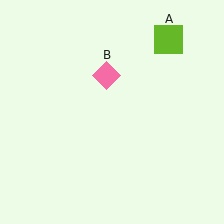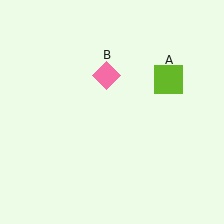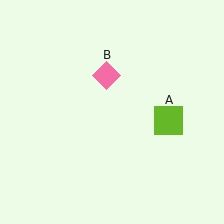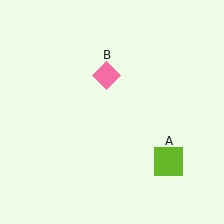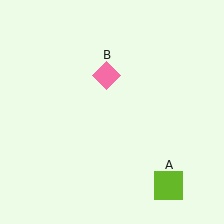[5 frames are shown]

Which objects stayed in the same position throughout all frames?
Pink diamond (object B) remained stationary.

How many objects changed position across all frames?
1 object changed position: lime square (object A).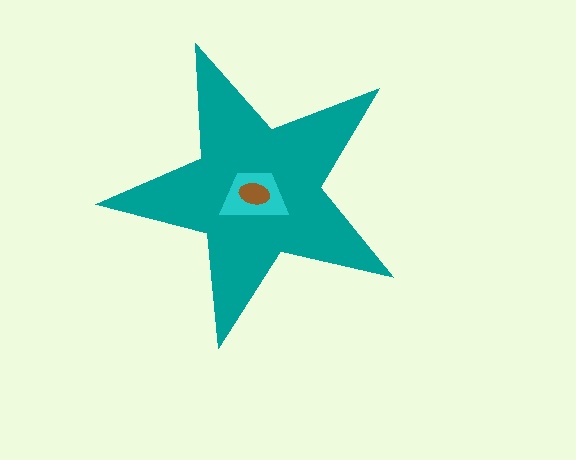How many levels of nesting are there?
3.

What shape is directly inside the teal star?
The cyan trapezoid.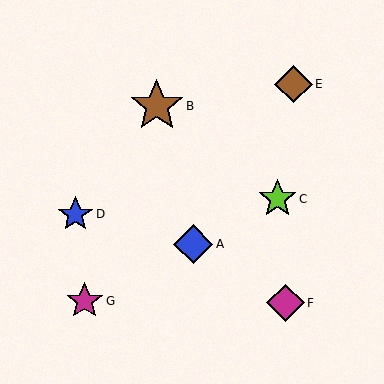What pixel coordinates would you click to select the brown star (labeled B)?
Click at (157, 106) to select the brown star B.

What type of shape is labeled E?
Shape E is a brown diamond.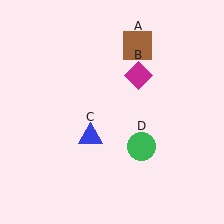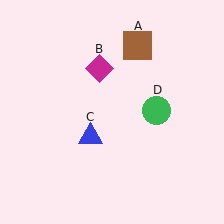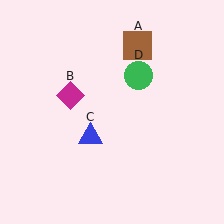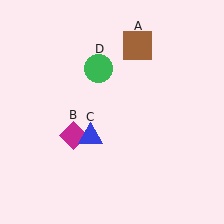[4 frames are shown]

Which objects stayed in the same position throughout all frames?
Brown square (object A) and blue triangle (object C) remained stationary.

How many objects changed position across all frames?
2 objects changed position: magenta diamond (object B), green circle (object D).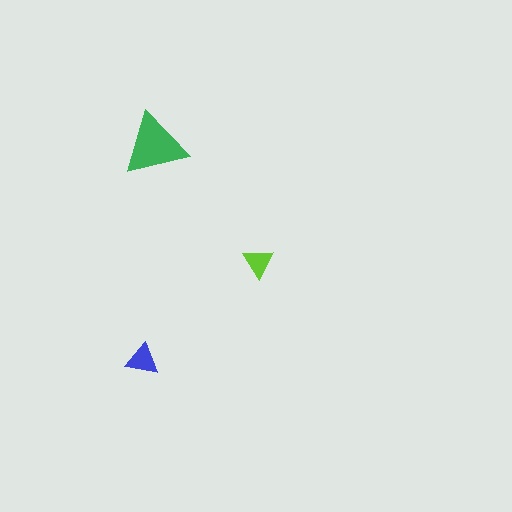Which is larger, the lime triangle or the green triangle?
The green one.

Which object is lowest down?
The blue triangle is bottommost.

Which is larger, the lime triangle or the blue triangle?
The blue one.